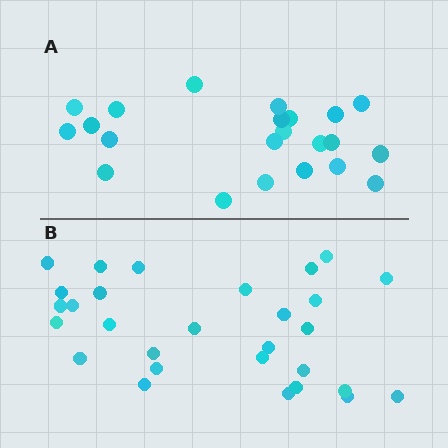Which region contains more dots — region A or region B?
Region B (the bottom region) has more dots.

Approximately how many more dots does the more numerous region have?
Region B has roughly 8 or so more dots than region A.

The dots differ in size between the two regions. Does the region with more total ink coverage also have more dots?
No. Region A has more total ink coverage because its dots are larger, but region B actually contains more individual dots. Total area can be misleading — the number of items is what matters here.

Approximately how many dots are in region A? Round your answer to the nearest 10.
About 20 dots. (The exact count is 22, which rounds to 20.)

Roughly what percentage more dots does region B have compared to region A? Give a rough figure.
About 30% more.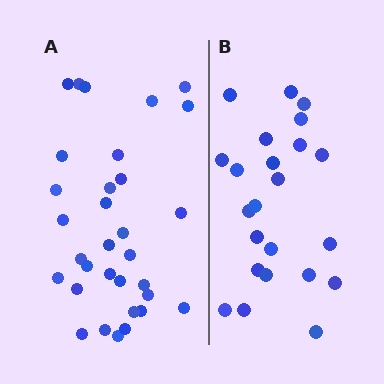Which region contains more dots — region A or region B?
Region A (the left region) has more dots.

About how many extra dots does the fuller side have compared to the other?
Region A has roughly 8 or so more dots than region B.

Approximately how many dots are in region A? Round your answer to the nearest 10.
About 30 dots. (The exact count is 32, which rounds to 30.)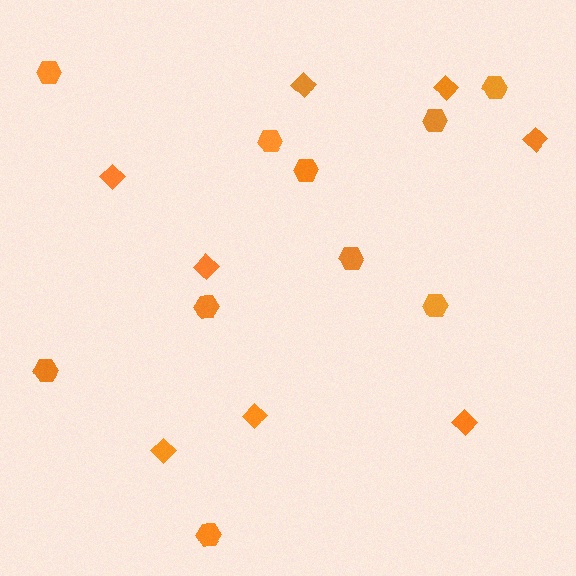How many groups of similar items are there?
There are 2 groups: one group of hexagons (10) and one group of diamonds (8).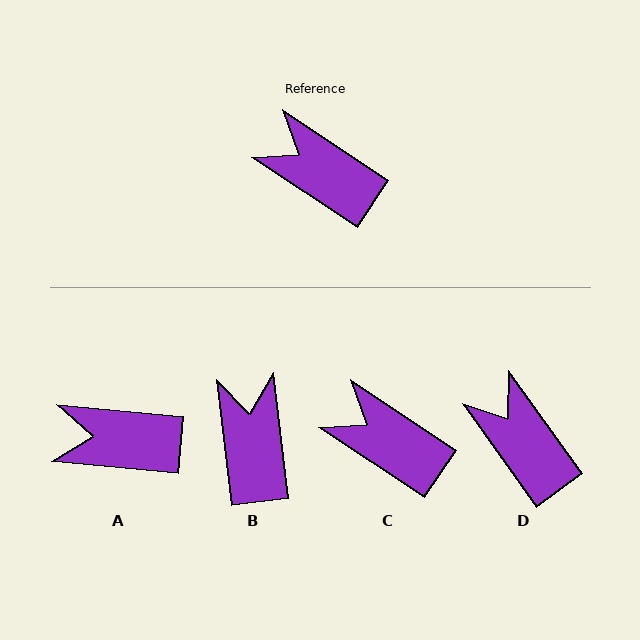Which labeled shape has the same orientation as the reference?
C.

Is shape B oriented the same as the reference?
No, it is off by about 50 degrees.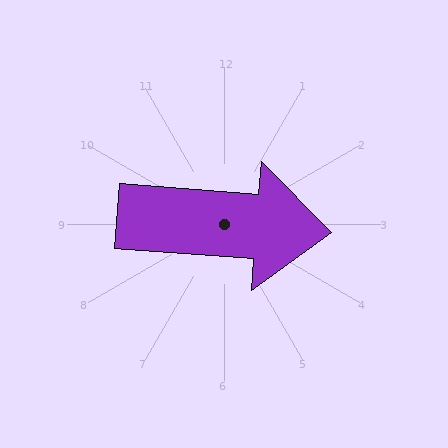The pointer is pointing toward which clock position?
Roughly 3 o'clock.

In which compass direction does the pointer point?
East.